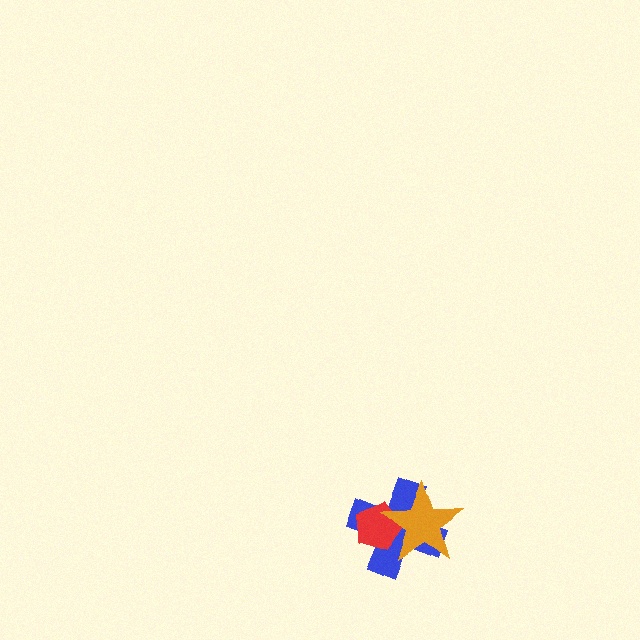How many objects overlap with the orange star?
2 objects overlap with the orange star.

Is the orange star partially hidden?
No, no other shape covers it.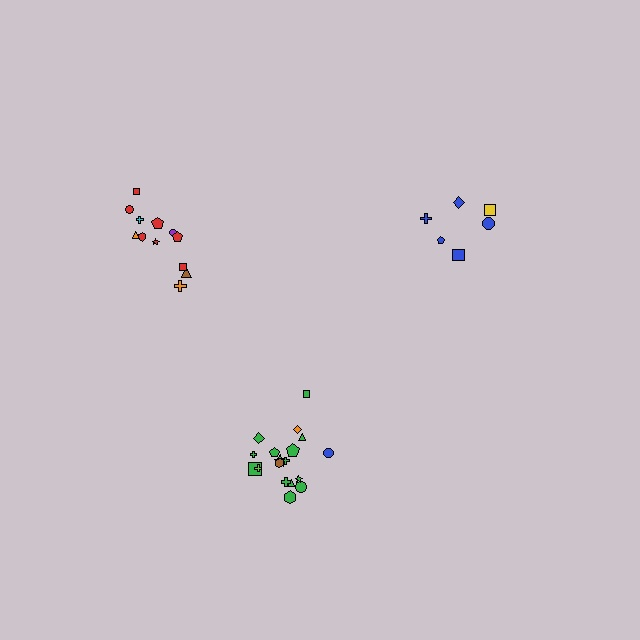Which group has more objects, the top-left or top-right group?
The top-left group.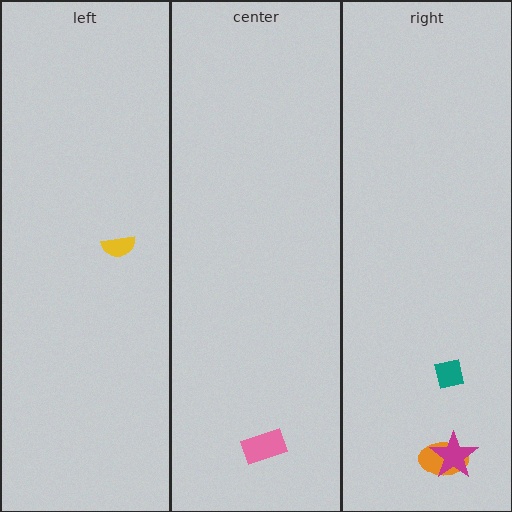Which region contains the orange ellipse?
The right region.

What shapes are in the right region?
The teal square, the orange ellipse, the magenta star.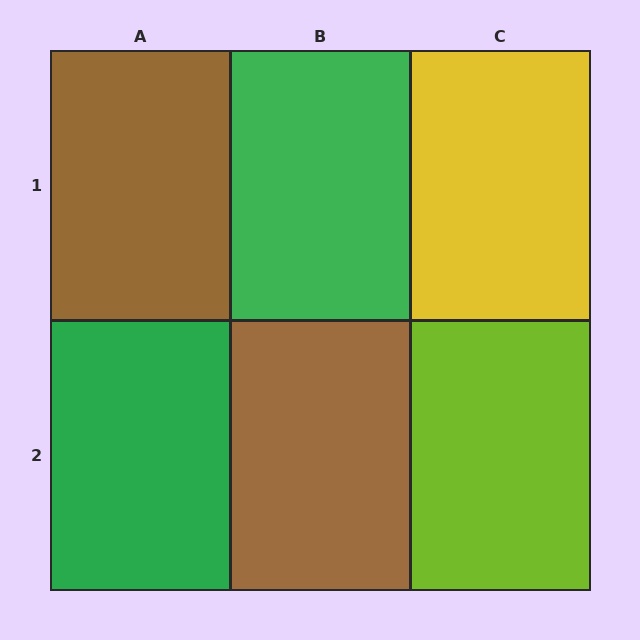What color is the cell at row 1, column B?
Green.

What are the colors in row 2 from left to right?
Green, brown, lime.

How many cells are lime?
1 cell is lime.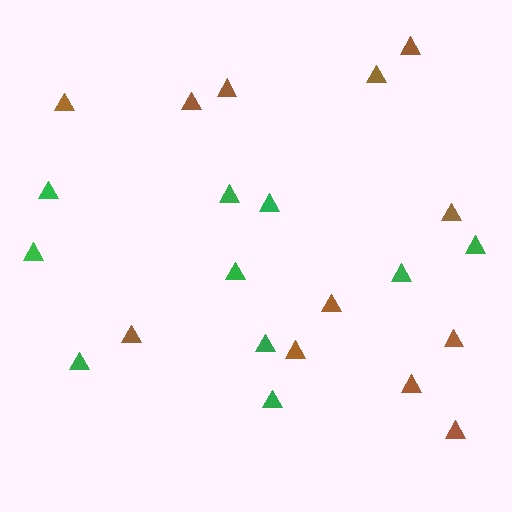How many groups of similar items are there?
There are 2 groups: one group of brown triangles (12) and one group of green triangles (10).